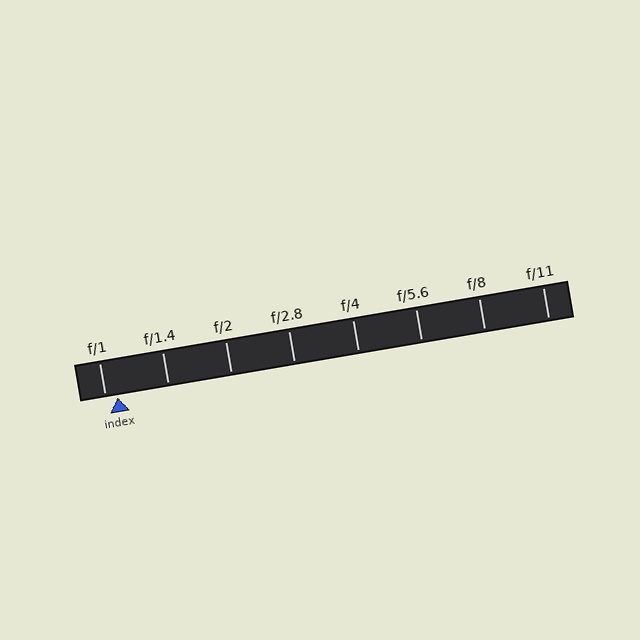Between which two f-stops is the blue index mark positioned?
The index mark is between f/1 and f/1.4.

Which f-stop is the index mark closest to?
The index mark is closest to f/1.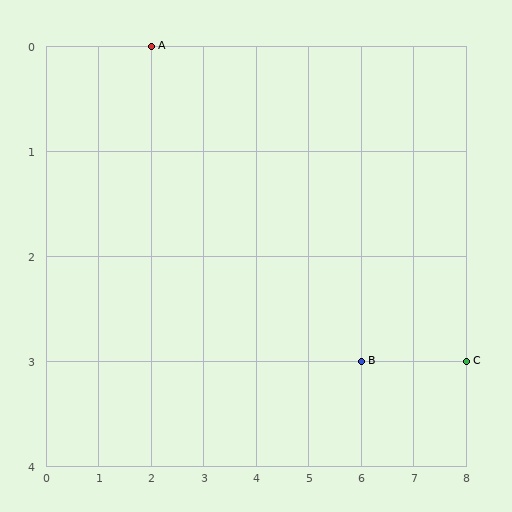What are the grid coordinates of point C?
Point C is at grid coordinates (8, 3).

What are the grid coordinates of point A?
Point A is at grid coordinates (2, 0).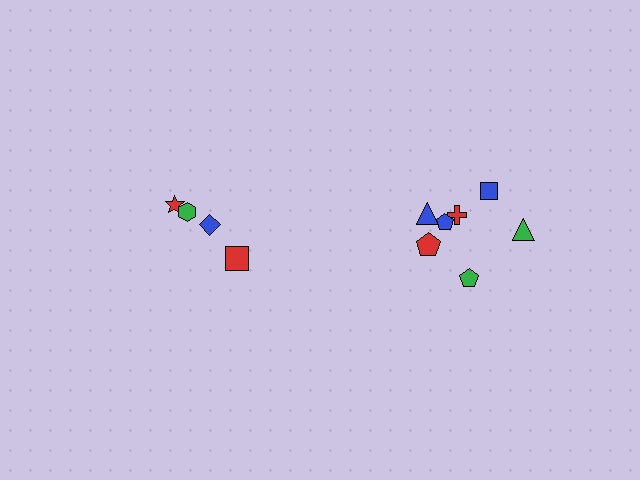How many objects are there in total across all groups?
There are 11 objects.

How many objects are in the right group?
There are 7 objects.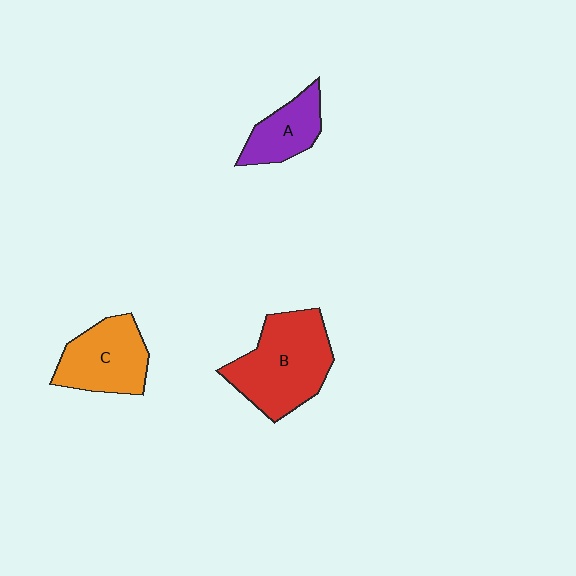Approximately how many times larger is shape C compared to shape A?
Approximately 1.4 times.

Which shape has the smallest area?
Shape A (purple).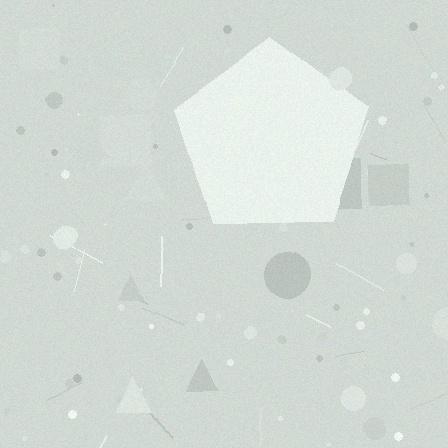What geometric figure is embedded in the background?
A pentagon is embedded in the background.